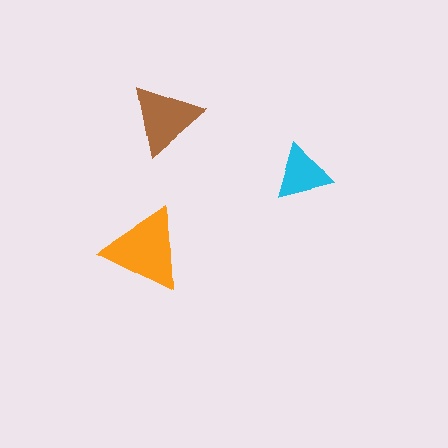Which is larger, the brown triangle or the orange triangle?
The orange one.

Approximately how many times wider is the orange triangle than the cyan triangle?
About 1.5 times wider.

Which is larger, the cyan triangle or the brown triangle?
The brown one.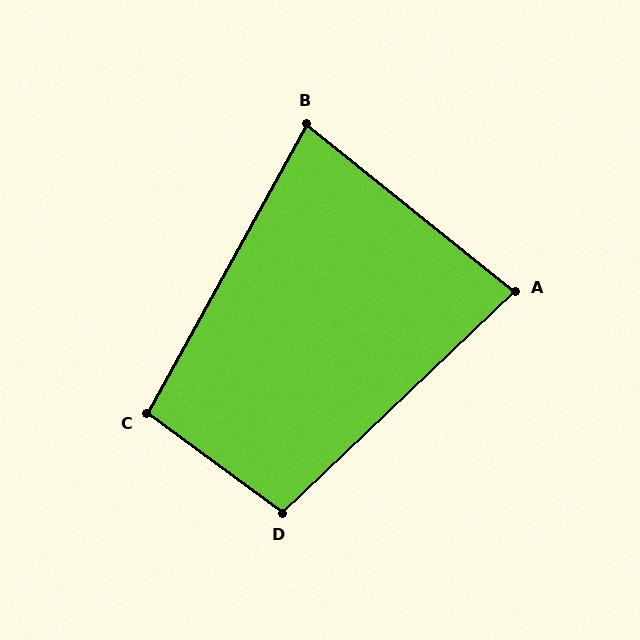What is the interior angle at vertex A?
Approximately 82 degrees (acute).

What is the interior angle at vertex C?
Approximately 98 degrees (obtuse).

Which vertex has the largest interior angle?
D, at approximately 100 degrees.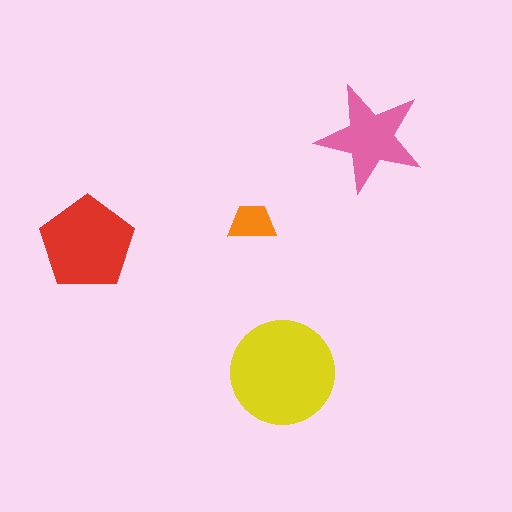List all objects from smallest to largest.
The orange trapezoid, the pink star, the red pentagon, the yellow circle.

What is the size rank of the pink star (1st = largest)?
3rd.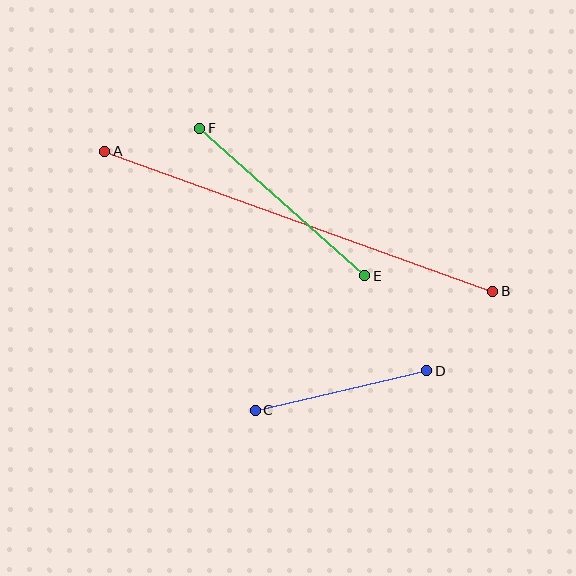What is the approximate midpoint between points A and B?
The midpoint is at approximately (299, 221) pixels.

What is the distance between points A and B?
The distance is approximately 412 pixels.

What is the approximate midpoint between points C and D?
The midpoint is at approximately (341, 391) pixels.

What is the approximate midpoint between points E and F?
The midpoint is at approximately (282, 202) pixels.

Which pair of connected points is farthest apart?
Points A and B are farthest apart.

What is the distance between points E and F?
The distance is approximately 221 pixels.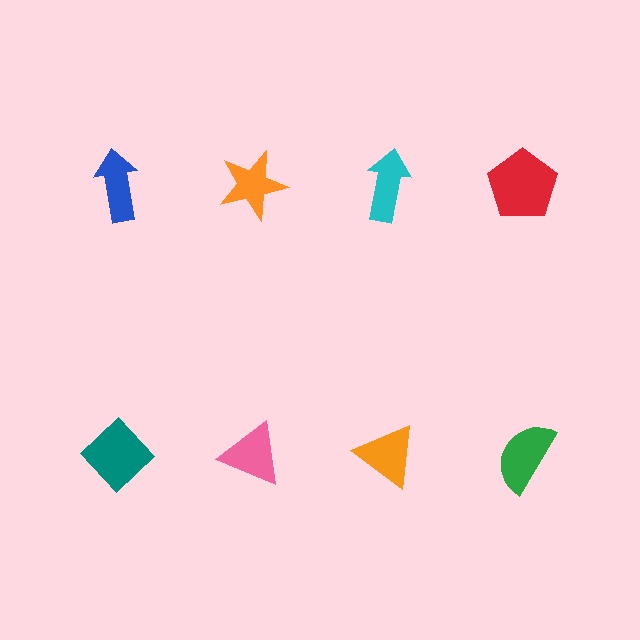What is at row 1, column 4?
A red pentagon.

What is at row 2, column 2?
A pink triangle.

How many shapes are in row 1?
4 shapes.